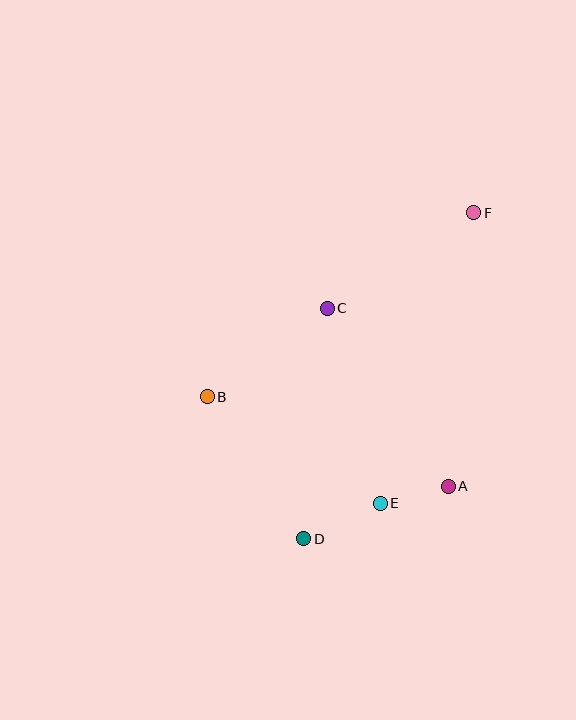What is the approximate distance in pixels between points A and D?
The distance between A and D is approximately 154 pixels.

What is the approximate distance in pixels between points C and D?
The distance between C and D is approximately 232 pixels.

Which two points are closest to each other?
Points A and E are closest to each other.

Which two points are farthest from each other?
Points D and F are farthest from each other.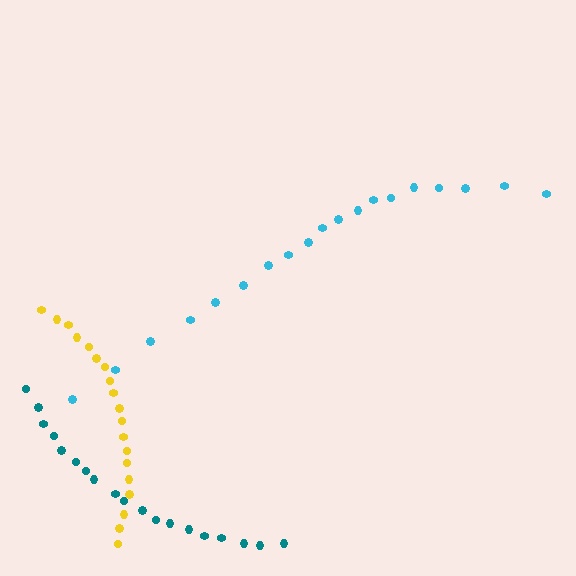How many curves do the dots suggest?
There are 3 distinct paths.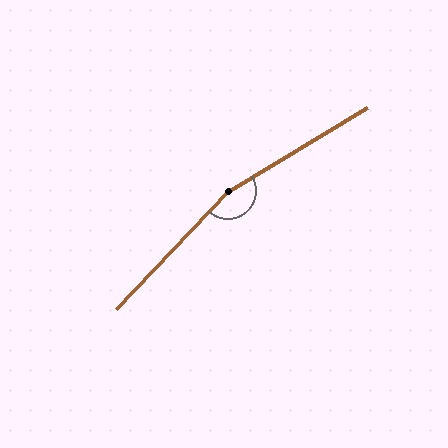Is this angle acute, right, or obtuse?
It is obtuse.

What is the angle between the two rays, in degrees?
Approximately 164 degrees.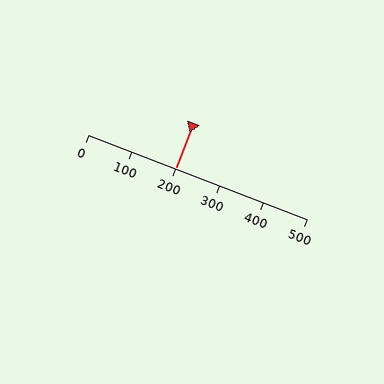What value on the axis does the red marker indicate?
The marker indicates approximately 200.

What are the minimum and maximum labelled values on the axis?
The axis runs from 0 to 500.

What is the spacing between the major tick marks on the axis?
The major ticks are spaced 100 apart.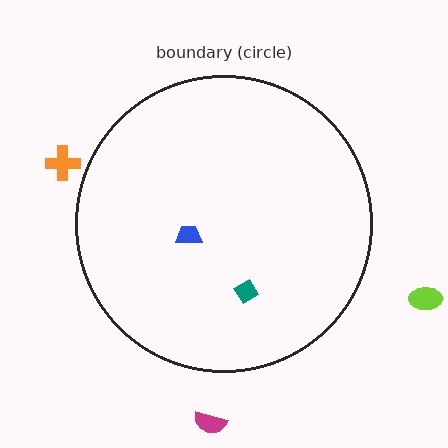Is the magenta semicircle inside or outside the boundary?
Outside.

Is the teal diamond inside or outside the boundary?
Inside.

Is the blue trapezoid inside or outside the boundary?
Inside.